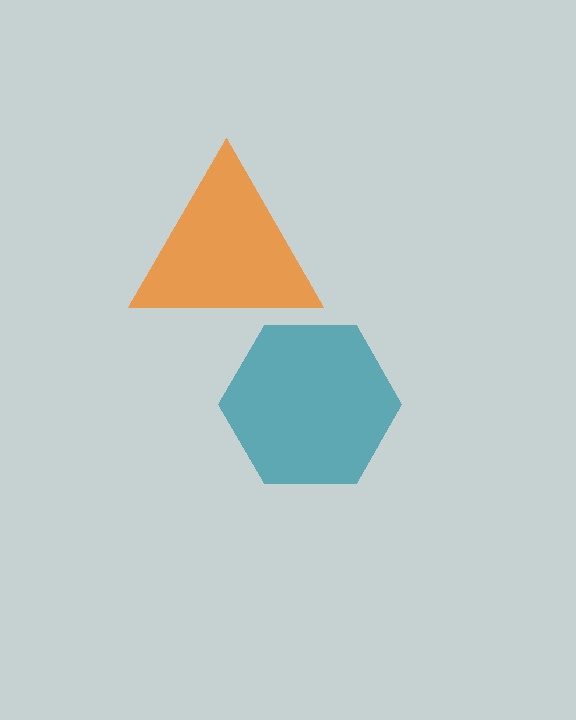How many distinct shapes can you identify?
There are 2 distinct shapes: a teal hexagon, an orange triangle.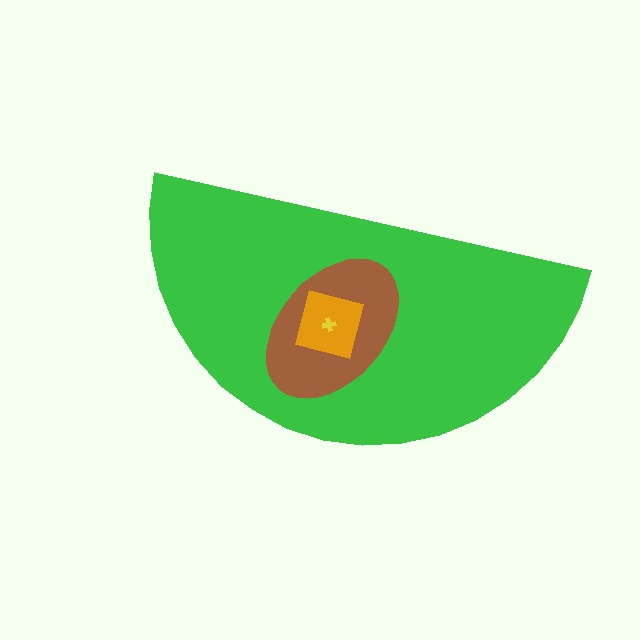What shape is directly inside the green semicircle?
The brown ellipse.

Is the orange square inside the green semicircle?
Yes.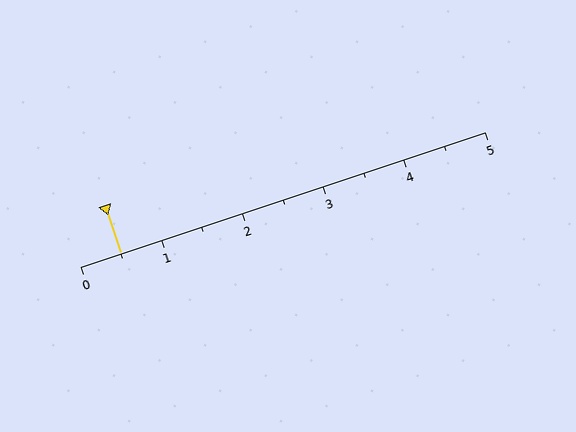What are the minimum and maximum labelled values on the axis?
The axis runs from 0 to 5.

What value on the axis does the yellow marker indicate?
The marker indicates approximately 0.5.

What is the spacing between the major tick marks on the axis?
The major ticks are spaced 1 apart.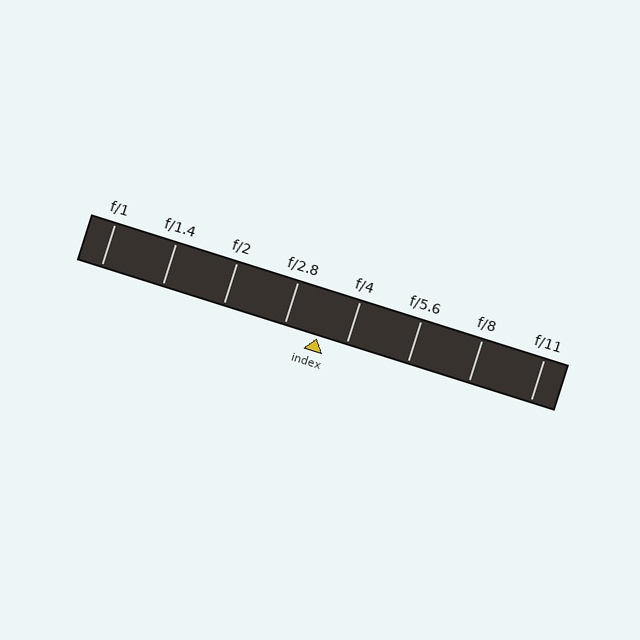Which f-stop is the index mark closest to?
The index mark is closest to f/4.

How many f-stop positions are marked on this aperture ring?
There are 8 f-stop positions marked.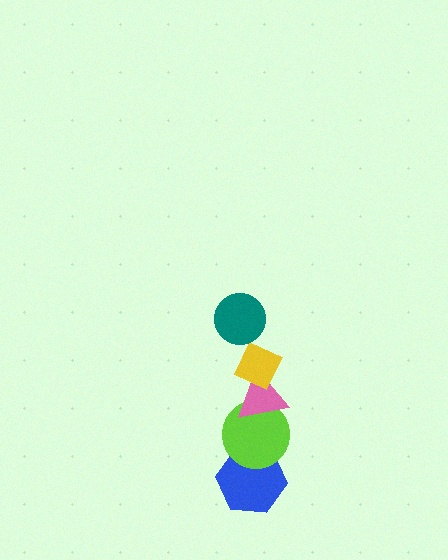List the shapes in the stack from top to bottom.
From top to bottom: the teal circle, the yellow diamond, the pink triangle, the lime circle, the blue hexagon.